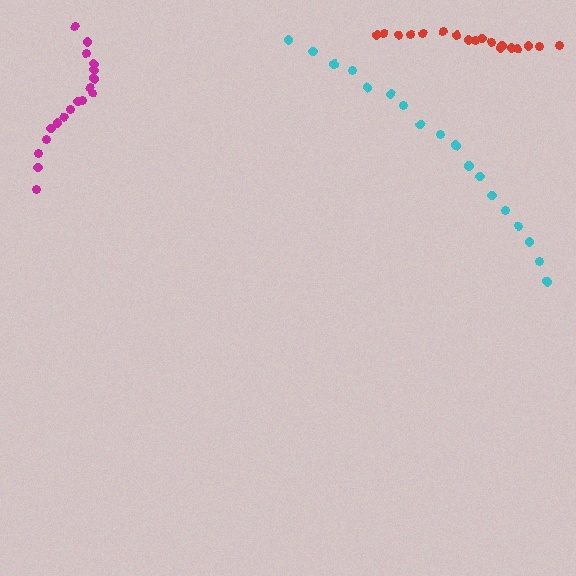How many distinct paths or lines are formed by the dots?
There are 3 distinct paths.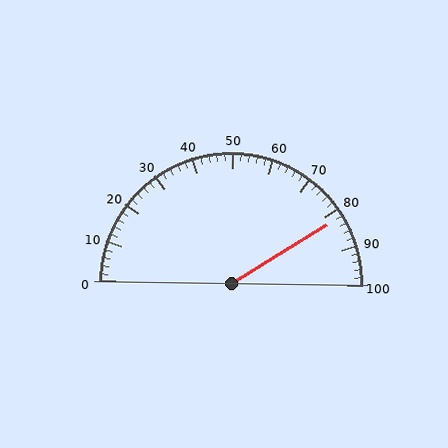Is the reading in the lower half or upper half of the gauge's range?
The reading is in the upper half of the range (0 to 100).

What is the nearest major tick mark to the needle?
The nearest major tick mark is 80.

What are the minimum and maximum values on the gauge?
The gauge ranges from 0 to 100.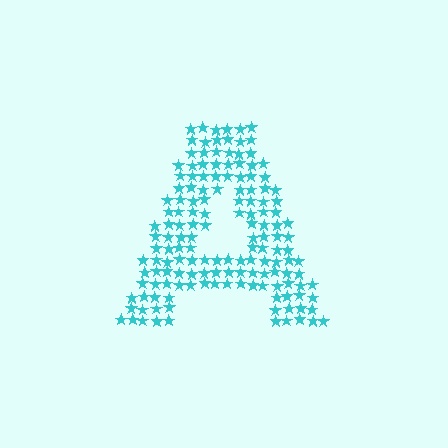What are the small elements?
The small elements are stars.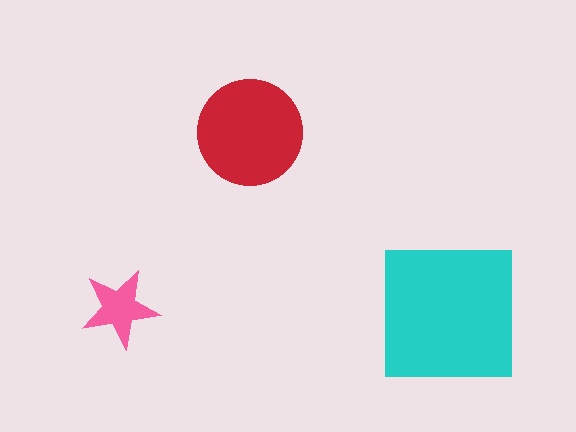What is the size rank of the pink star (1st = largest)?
3rd.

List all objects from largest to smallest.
The cyan square, the red circle, the pink star.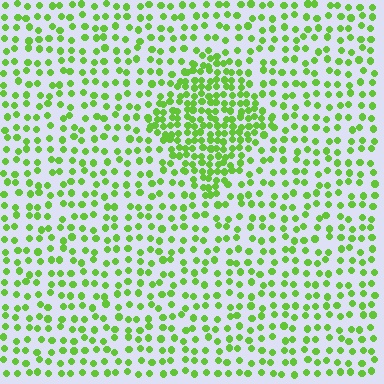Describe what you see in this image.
The image contains small lime elements arranged at two different densities. A diamond-shaped region is visible where the elements are more densely packed than the surrounding area.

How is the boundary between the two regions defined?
The boundary is defined by a change in element density (approximately 2.1x ratio). All elements are the same color, size, and shape.